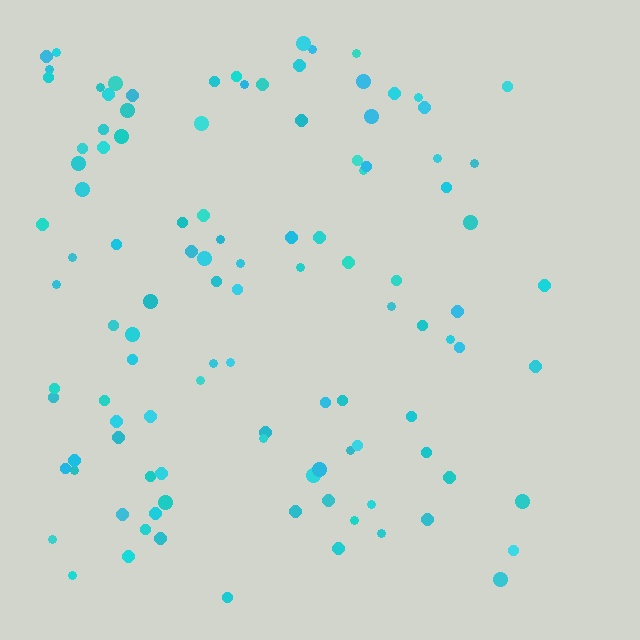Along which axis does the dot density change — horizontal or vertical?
Horizontal.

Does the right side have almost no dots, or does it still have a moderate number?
Still a moderate number, just noticeably fewer than the left.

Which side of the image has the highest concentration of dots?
The left.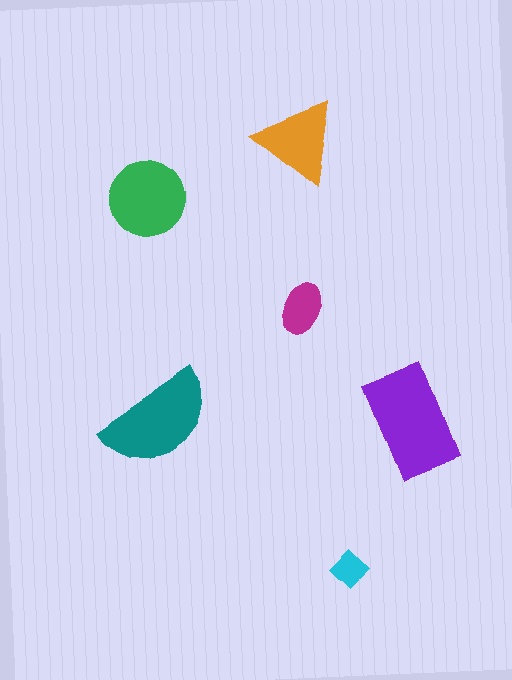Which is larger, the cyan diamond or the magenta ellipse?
The magenta ellipse.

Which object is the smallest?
The cyan diamond.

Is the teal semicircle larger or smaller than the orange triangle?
Larger.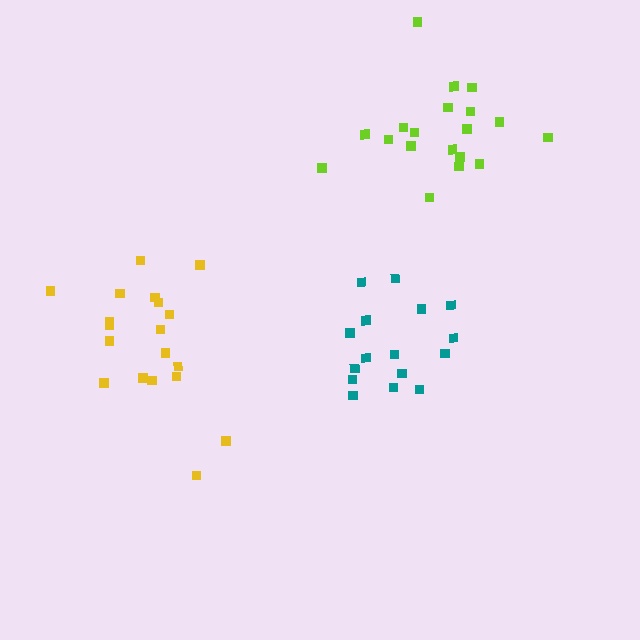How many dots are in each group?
Group 1: 19 dots, Group 2: 16 dots, Group 3: 19 dots (54 total).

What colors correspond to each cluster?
The clusters are colored: lime, teal, yellow.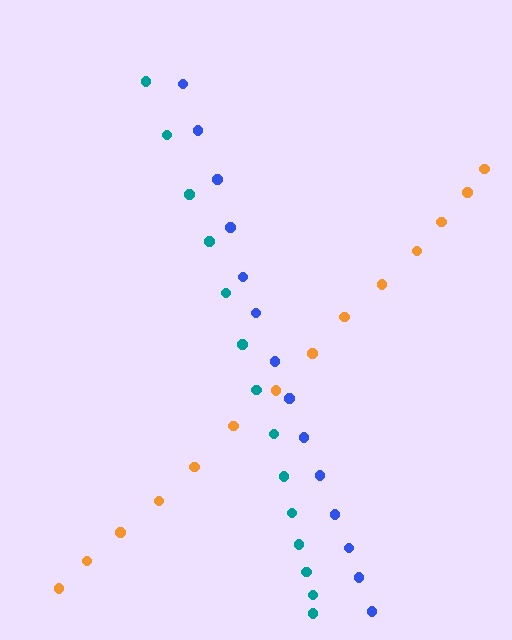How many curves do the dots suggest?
There are 3 distinct paths.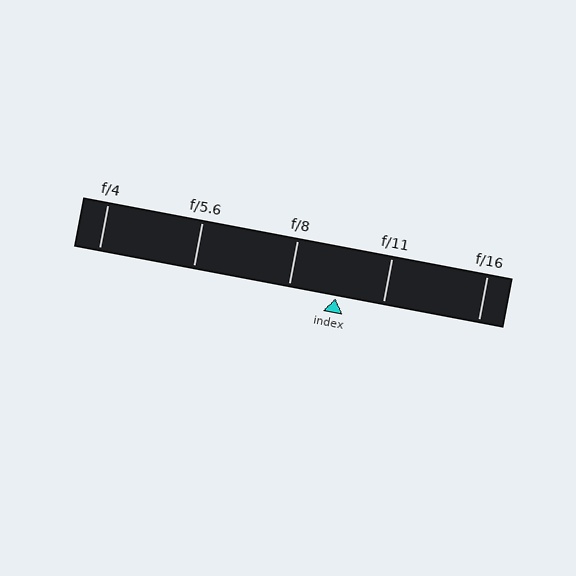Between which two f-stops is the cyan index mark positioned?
The index mark is between f/8 and f/11.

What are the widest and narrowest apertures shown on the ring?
The widest aperture shown is f/4 and the narrowest is f/16.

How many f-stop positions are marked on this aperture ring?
There are 5 f-stop positions marked.